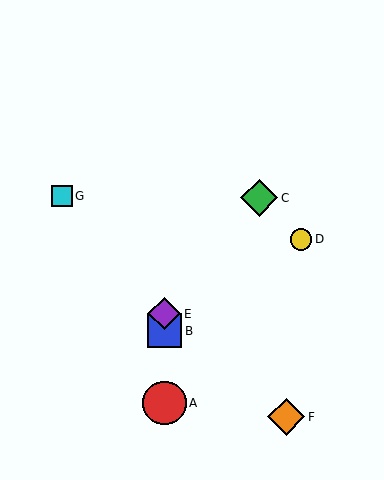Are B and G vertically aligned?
No, B is at x≈164 and G is at x≈62.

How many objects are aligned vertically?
3 objects (A, B, E) are aligned vertically.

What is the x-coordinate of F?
Object F is at x≈286.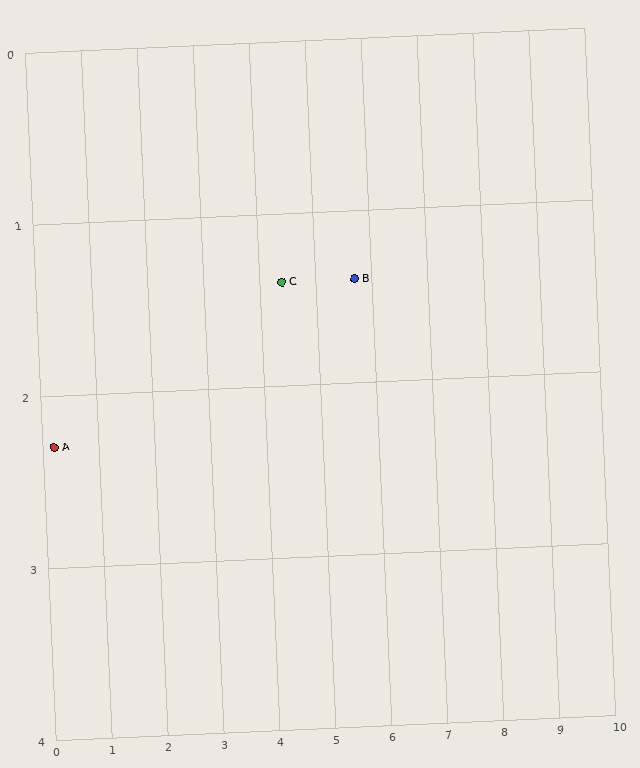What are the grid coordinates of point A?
Point A is at approximately (0.2, 2.3).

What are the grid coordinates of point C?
Point C is at approximately (4.4, 1.4).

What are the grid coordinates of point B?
Point B is at approximately (5.7, 1.4).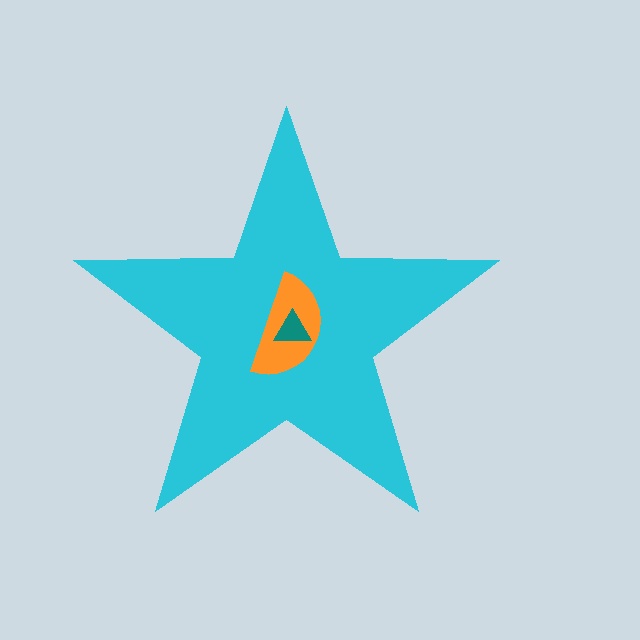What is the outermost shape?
The cyan star.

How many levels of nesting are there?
3.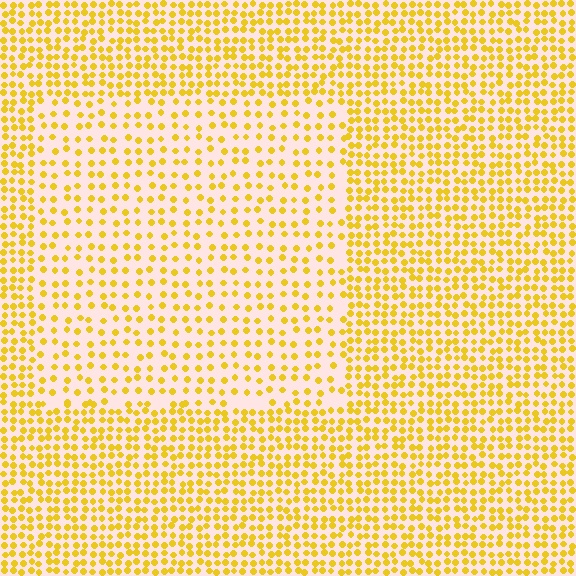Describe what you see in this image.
The image contains small yellow elements arranged at two different densities. A rectangle-shaped region is visible where the elements are less densely packed than the surrounding area.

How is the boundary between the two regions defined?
The boundary is defined by a change in element density (approximately 1.8x ratio). All elements are the same color, size, and shape.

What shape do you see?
I see a rectangle.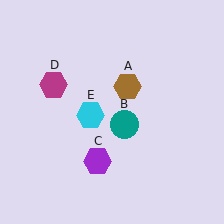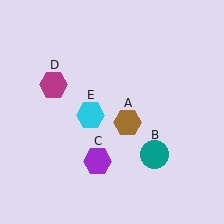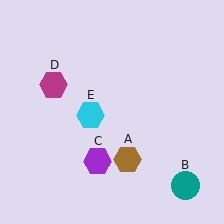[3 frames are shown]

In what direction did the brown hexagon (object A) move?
The brown hexagon (object A) moved down.